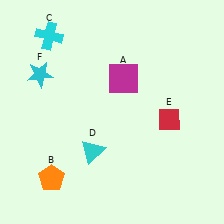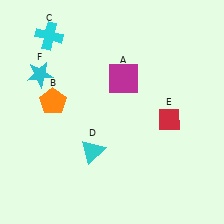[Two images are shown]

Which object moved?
The orange pentagon (B) moved up.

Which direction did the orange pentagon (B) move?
The orange pentagon (B) moved up.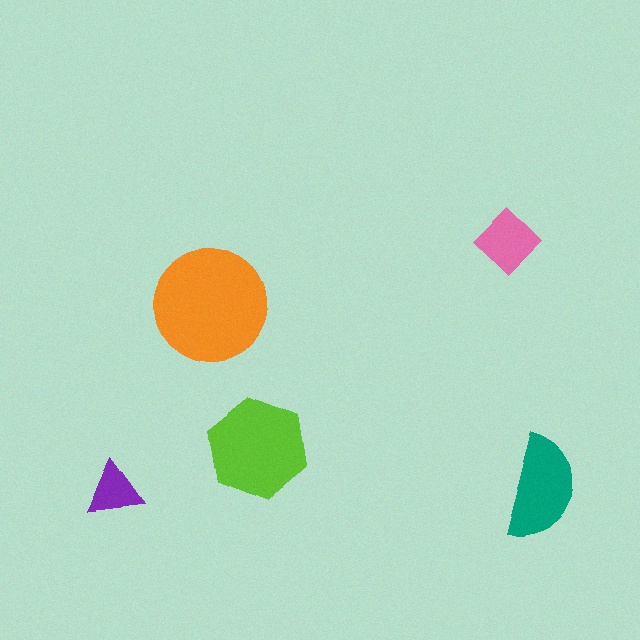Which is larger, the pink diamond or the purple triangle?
The pink diamond.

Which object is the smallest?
The purple triangle.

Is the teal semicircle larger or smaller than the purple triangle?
Larger.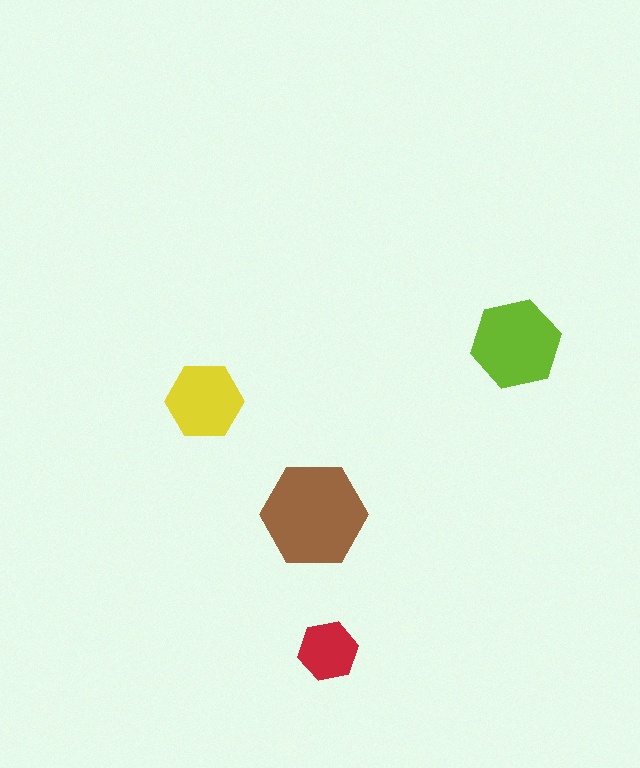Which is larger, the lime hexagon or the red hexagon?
The lime one.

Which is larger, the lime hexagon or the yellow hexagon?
The lime one.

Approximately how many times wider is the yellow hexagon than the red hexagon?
About 1.5 times wider.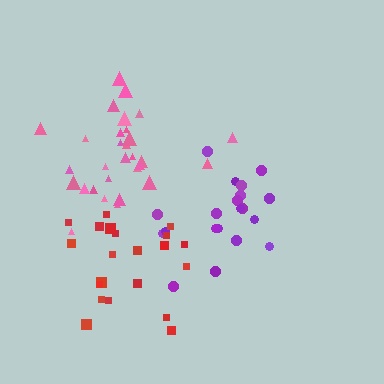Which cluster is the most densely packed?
Pink.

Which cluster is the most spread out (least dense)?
Red.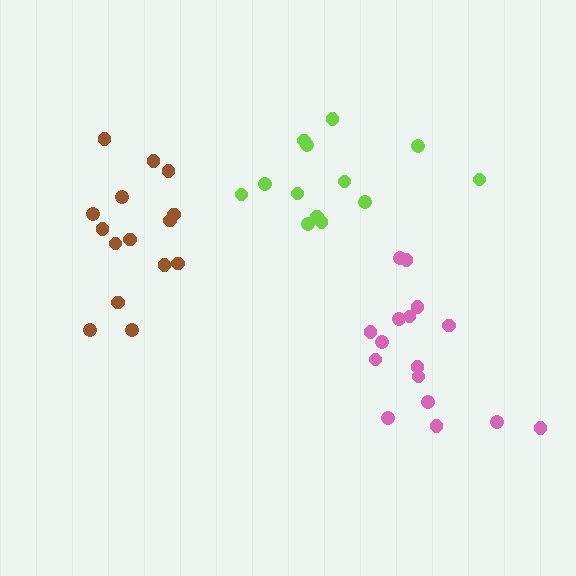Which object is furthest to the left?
The brown cluster is leftmost.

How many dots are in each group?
Group 1: 16 dots, Group 2: 13 dots, Group 3: 15 dots (44 total).